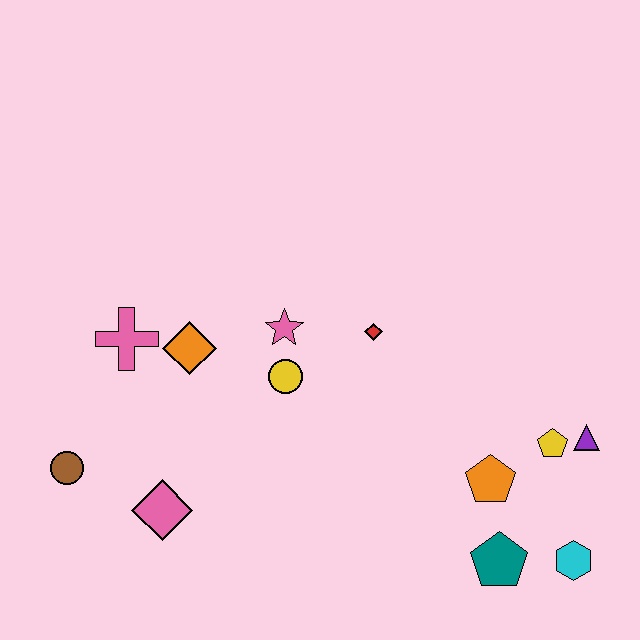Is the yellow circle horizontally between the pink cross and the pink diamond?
No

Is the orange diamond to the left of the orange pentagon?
Yes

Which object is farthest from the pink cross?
The cyan hexagon is farthest from the pink cross.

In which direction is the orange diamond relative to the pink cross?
The orange diamond is to the right of the pink cross.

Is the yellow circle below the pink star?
Yes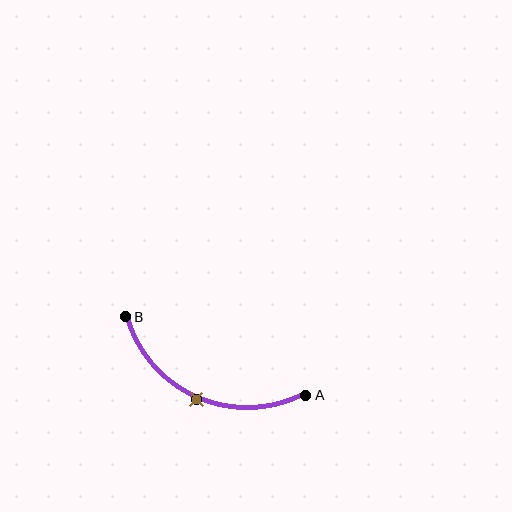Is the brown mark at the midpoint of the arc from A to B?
Yes. The brown mark lies on the arc at equal arc-length from both A and B — it is the arc midpoint.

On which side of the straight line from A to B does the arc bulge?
The arc bulges below the straight line connecting A and B.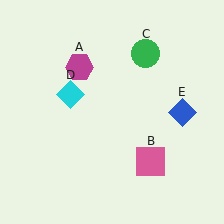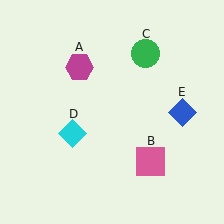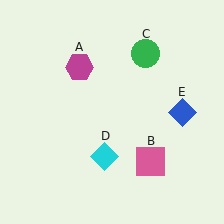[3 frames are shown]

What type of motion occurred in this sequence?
The cyan diamond (object D) rotated counterclockwise around the center of the scene.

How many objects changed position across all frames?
1 object changed position: cyan diamond (object D).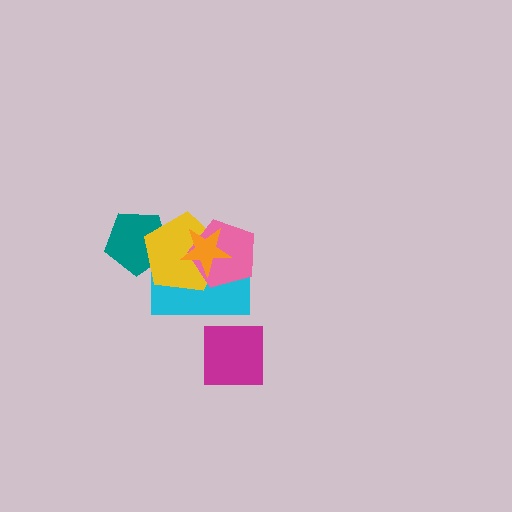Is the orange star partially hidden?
No, no other shape covers it.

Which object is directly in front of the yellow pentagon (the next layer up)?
The pink pentagon is directly in front of the yellow pentagon.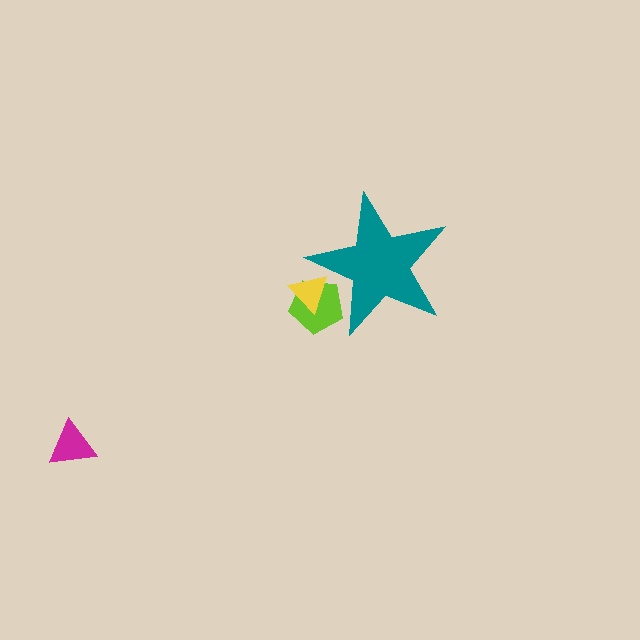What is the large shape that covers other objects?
A teal star.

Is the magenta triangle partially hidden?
No, the magenta triangle is fully visible.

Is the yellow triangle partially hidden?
Yes, the yellow triangle is partially hidden behind the teal star.